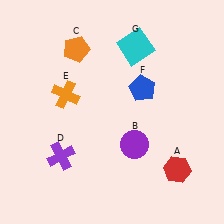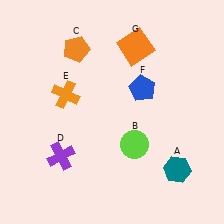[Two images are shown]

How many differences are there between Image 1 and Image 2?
There are 3 differences between the two images.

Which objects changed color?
A changed from red to teal. B changed from purple to lime. G changed from cyan to orange.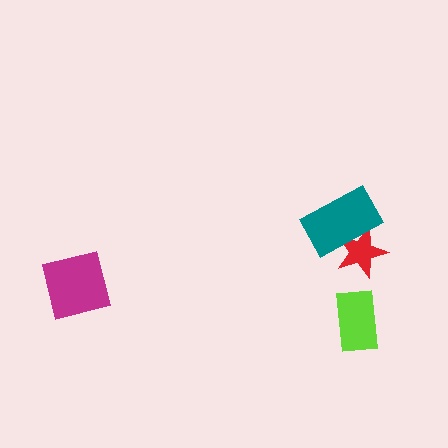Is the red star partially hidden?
Yes, it is partially covered by another shape.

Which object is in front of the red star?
The teal rectangle is in front of the red star.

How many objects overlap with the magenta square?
0 objects overlap with the magenta square.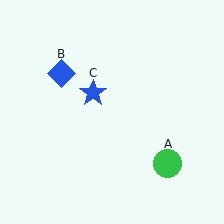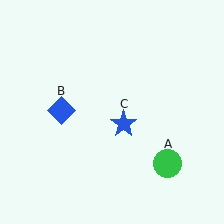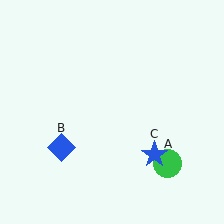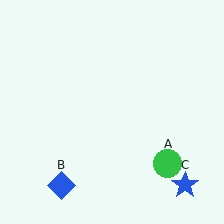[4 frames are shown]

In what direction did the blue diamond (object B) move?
The blue diamond (object B) moved down.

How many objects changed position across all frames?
2 objects changed position: blue diamond (object B), blue star (object C).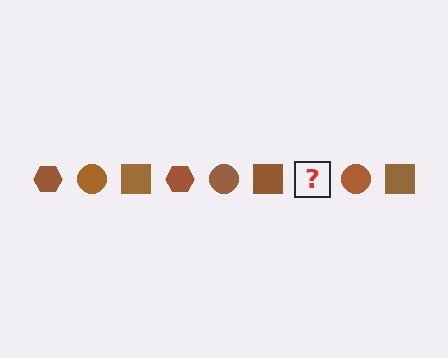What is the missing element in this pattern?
The missing element is a brown hexagon.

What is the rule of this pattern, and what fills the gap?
The rule is that the pattern cycles through hexagon, circle, square shapes in brown. The gap should be filled with a brown hexagon.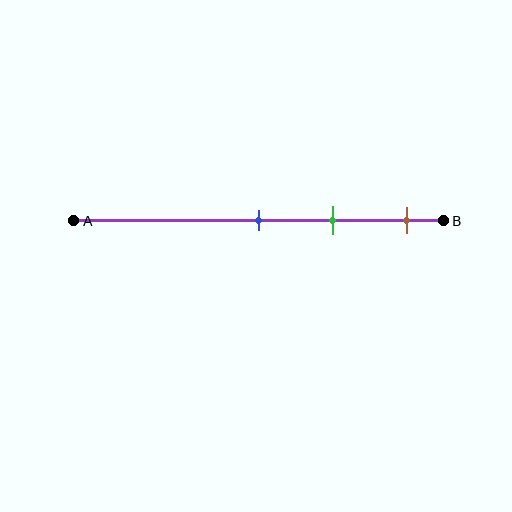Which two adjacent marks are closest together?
The blue and green marks are the closest adjacent pair.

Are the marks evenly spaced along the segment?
Yes, the marks are approximately evenly spaced.